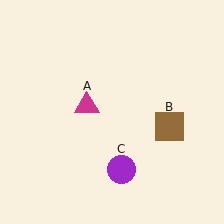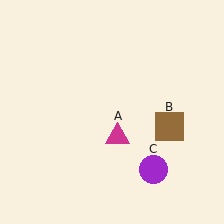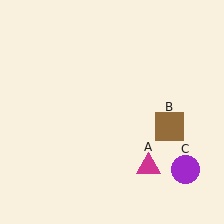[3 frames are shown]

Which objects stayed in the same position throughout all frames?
Brown square (object B) remained stationary.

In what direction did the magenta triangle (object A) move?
The magenta triangle (object A) moved down and to the right.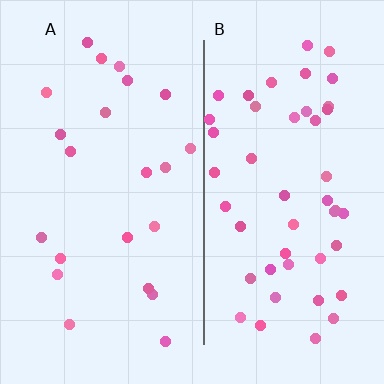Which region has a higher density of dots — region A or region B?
B (the right).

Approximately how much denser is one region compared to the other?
Approximately 2.2× — region B over region A.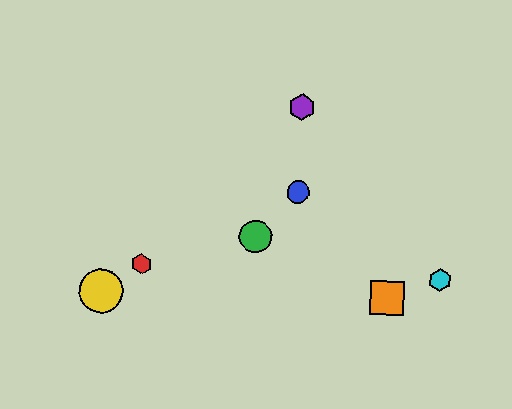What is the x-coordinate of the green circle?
The green circle is at x≈255.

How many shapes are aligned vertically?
2 shapes (the blue circle, the purple hexagon) are aligned vertically.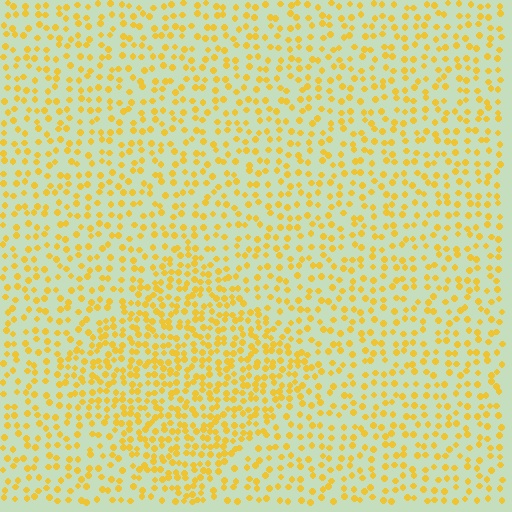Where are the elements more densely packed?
The elements are more densely packed inside the diamond boundary.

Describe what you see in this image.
The image contains small yellow elements arranged at two different densities. A diamond-shaped region is visible where the elements are more densely packed than the surrounding area.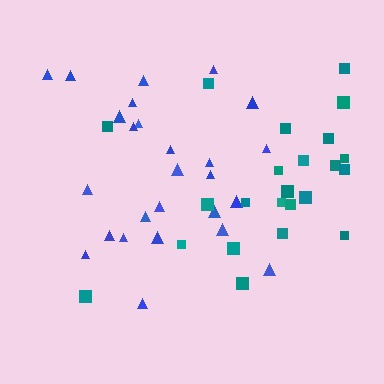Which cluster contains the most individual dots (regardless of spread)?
Blue (26).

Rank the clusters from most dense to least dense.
blue, teal.